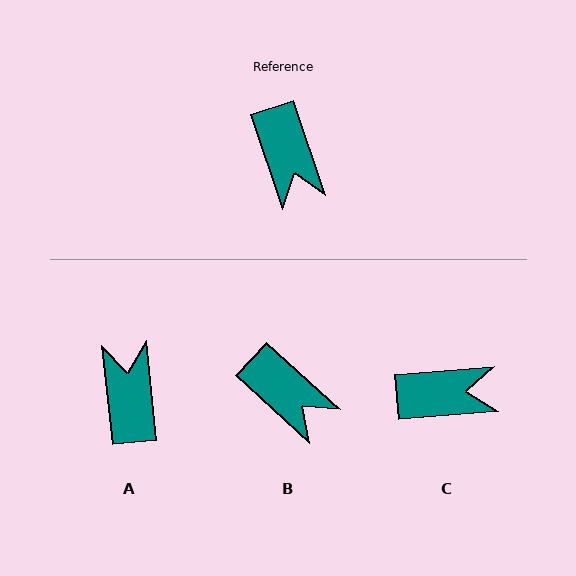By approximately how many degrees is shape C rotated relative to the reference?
Approximately 76 degrees counter-clockwise.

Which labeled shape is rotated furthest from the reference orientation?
A, about 168 degrees away.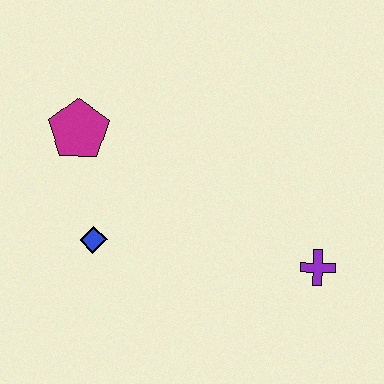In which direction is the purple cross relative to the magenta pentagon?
The purple cross is to the right of the magenta pentagon.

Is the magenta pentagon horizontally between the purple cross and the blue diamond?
No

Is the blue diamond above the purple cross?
Yes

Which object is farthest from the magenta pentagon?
The purple cross is farthest from the magenta pentagon.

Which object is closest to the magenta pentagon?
The blue diamond is closest to the magenta pentagon.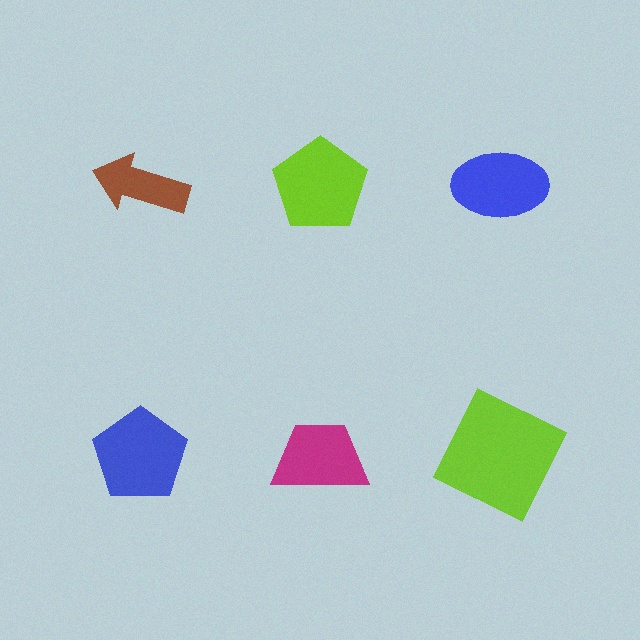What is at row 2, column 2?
A magenta trapezoid.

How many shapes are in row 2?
3 shapes.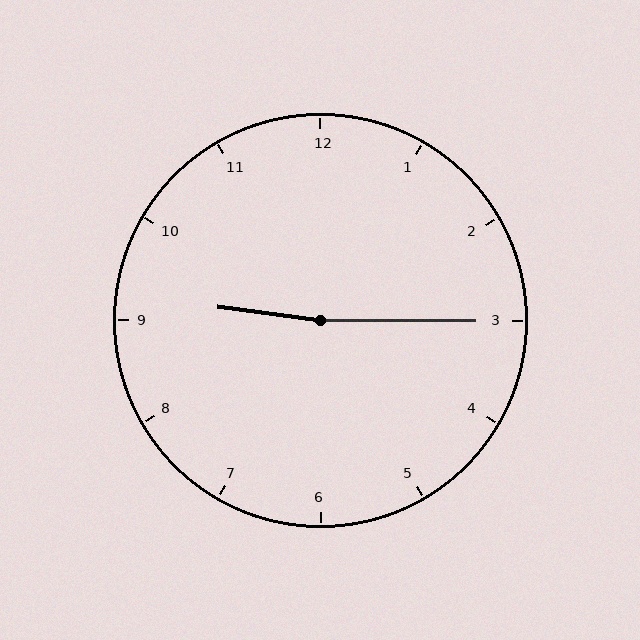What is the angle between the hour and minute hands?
Approximately 172 degrees.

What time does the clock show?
9:15.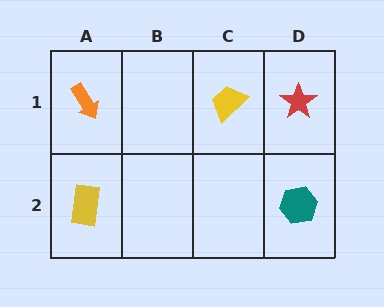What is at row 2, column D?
A teal hexagon.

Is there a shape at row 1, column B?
No, that cell is empty.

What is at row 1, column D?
A red star.